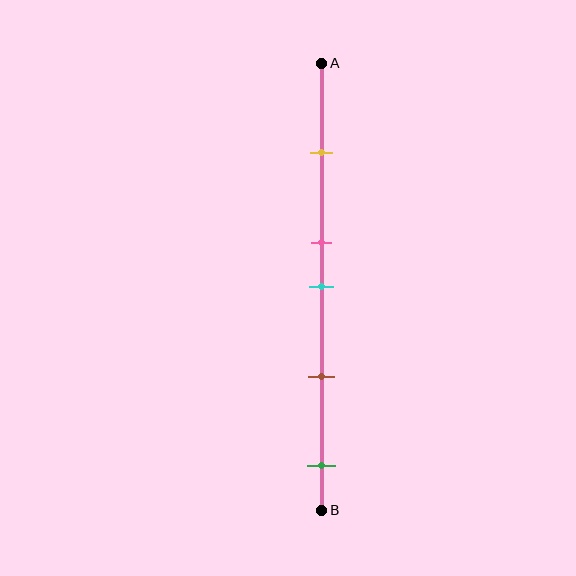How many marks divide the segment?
There are 5 marks dividing the segment.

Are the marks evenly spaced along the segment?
No, the marks are not evenly spaced.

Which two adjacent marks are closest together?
The pink and cyan marks are the closest adjacent pair.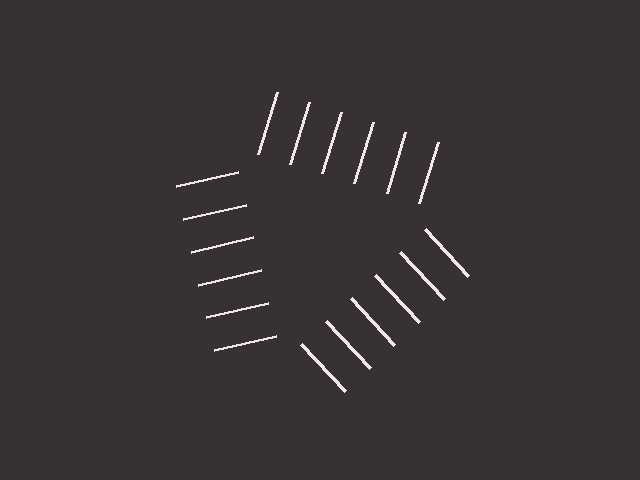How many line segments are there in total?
18 — 6 along each of the 3 edges.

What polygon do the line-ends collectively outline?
An illusory triangle — the line segments terminate on its edges but no continuous stroke is drawn.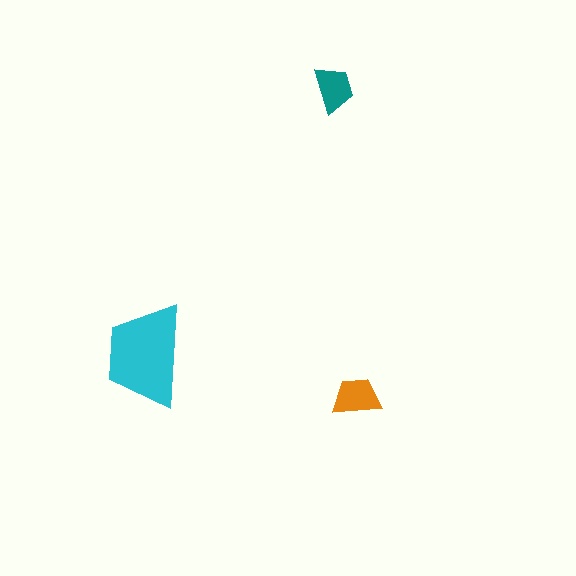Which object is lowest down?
The orange trapezoid is bottommost.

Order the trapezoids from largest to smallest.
the cyan one, the orange one, the teal one.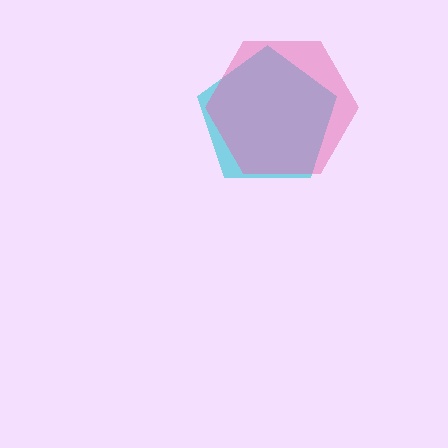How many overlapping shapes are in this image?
There are 2 overlapping shapes in the image.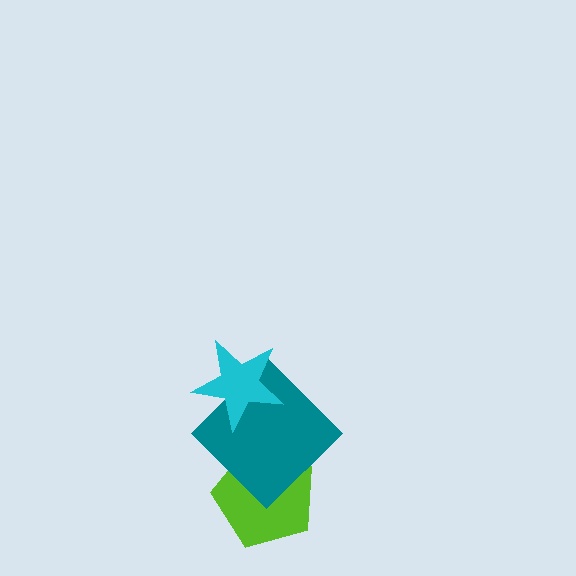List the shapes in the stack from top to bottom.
From top to bottom: the cyan star, the teal diamond, the lime pentagon.